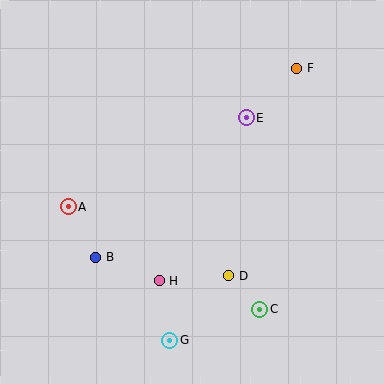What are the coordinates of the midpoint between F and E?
The midpoint between F and E is at (272, 93).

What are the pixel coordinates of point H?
Point H is at (159, 281).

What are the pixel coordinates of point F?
Point F is at (297, 68).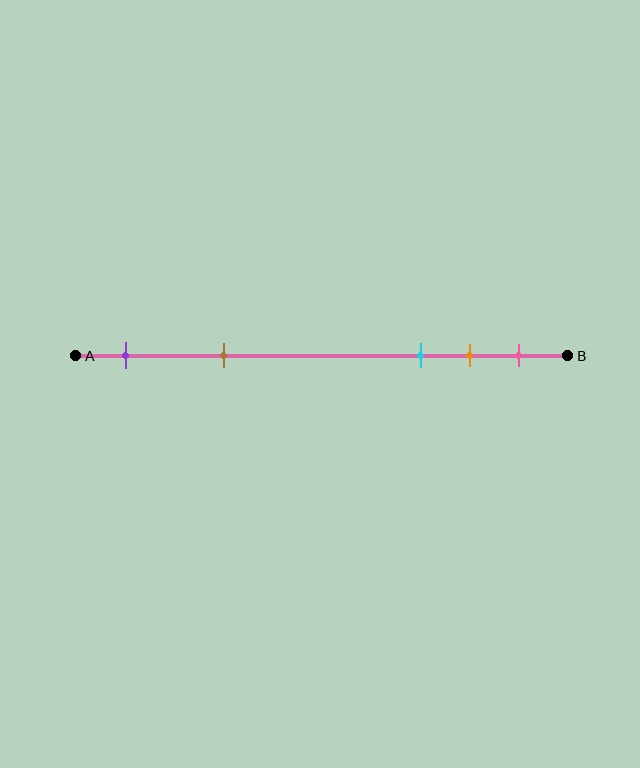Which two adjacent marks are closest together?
The orange and pink marks are the closest adjacent pair.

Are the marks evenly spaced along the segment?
No, the marks are not evenly spaced.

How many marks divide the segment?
There are 5 marks dividing the segment.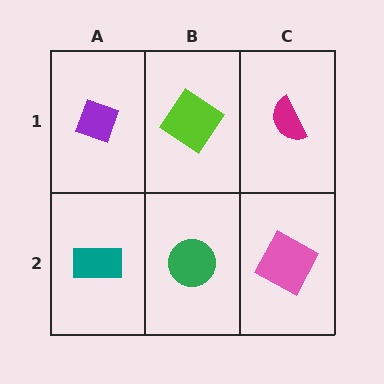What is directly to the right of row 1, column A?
A lime diamond.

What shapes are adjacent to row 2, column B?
A lime diamond (row 1, column B), a teal rectangle (row 2, column A), a pink square (row 2, column C).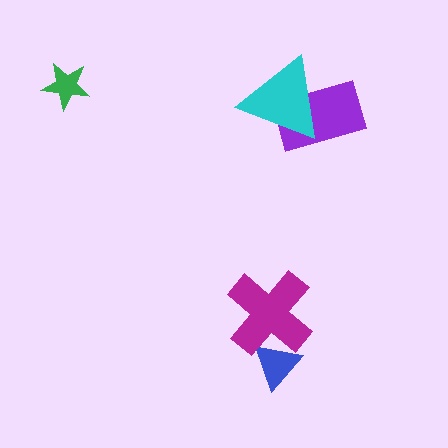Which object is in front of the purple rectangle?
The cyan triangle is in front of the purple rectangle.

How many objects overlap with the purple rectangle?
1 object overlaps with the purple rectangle.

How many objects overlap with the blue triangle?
1 object overlaps with the blue triangle.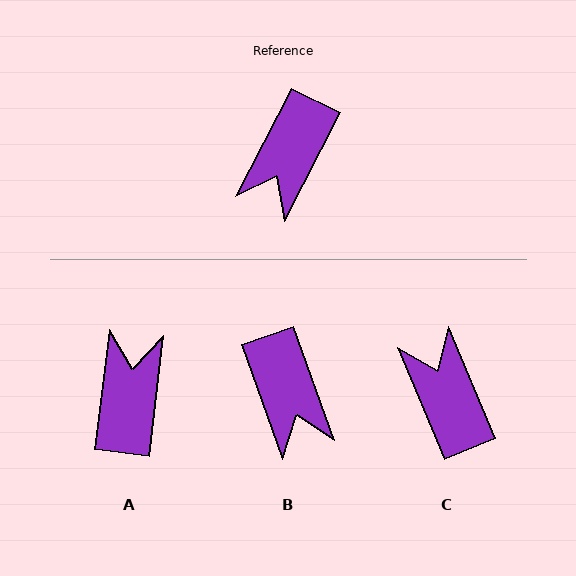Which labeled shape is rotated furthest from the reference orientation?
A, about 160 degrees away.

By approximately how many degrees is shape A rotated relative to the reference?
Approximately 160 degrees clockwise.